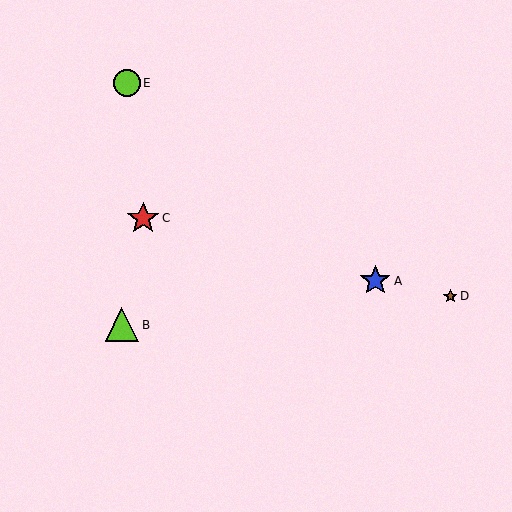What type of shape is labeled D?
Shape D is a brown star.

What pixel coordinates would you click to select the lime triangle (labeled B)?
Click at (122, 325) to select the lime triangle B.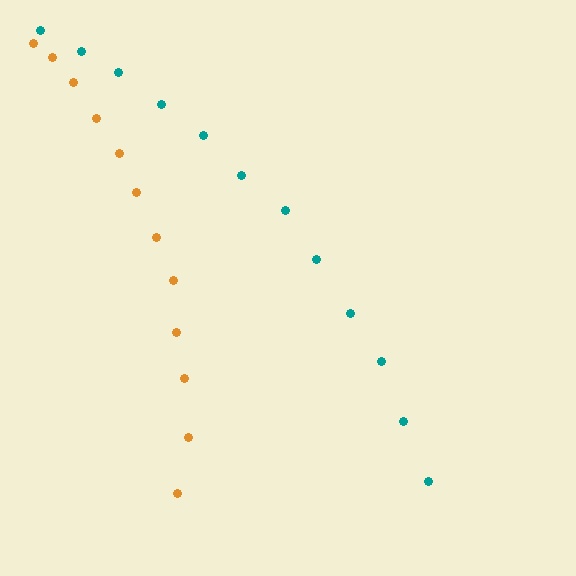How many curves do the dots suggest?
There are 2 distinct paths.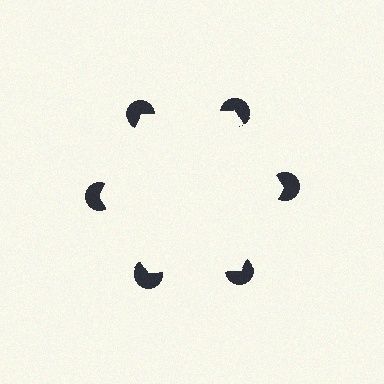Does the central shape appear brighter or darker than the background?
It typically appears slightly brighter than the background, even though no actual brightness change is drawn.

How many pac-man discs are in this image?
There are 6 — one at each vertex of the illusory hexagon.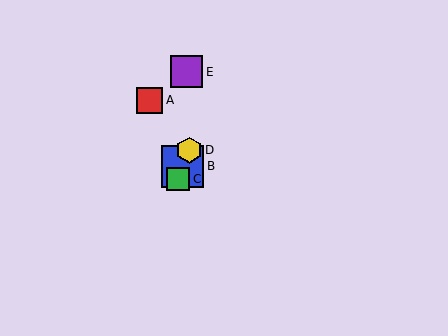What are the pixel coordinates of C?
Object C is at (178, 179).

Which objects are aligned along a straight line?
Objects B, C, D are aligned along a straight line.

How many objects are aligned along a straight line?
3 objects (B, C, D) are aligned along a straight line.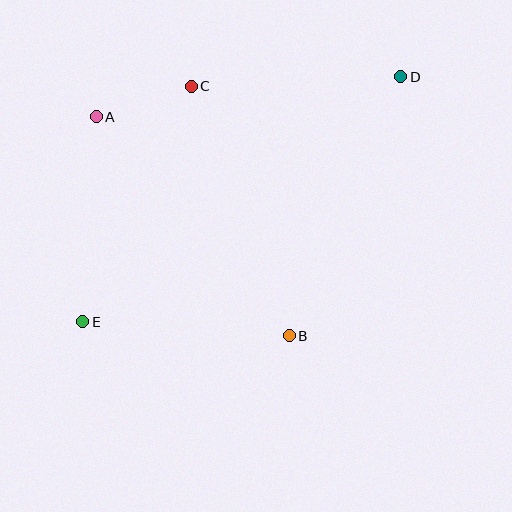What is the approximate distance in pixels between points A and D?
The distance between A and D is approximately 307 pixels.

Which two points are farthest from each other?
Points D and E are farthest from each other.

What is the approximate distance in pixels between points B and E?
The distance between B and E is approximately 207 pixels.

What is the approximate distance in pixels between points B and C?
The distance between B and C is approximately 268 pixels.